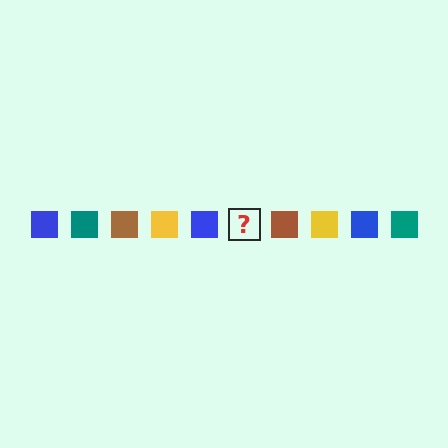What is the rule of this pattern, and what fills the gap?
The rule is that the pattern cycles through blue, teal, brown, yellow squares. The gap should be filled with a teal square.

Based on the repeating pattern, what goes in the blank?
The blank should be a teal square.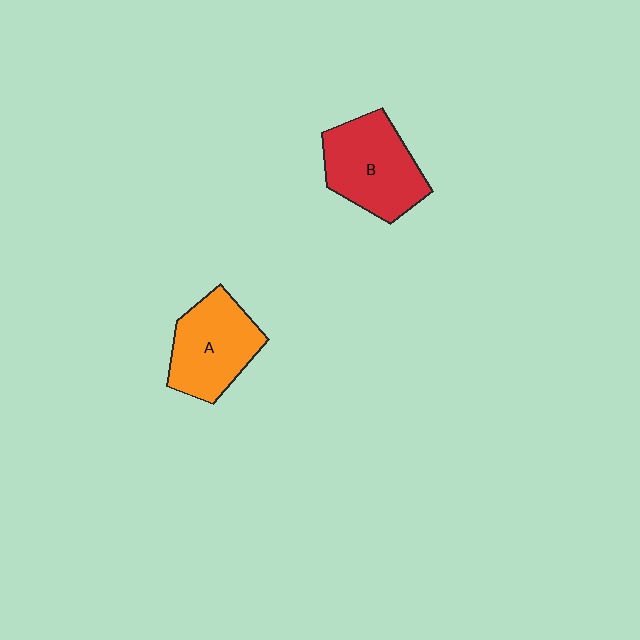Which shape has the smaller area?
Shape A (orange).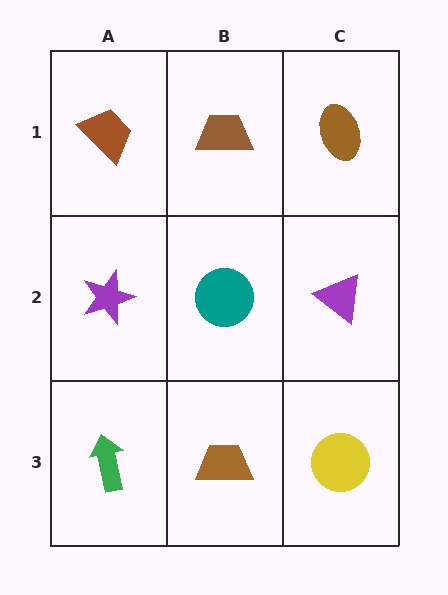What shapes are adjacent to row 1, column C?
A purple triangle (row 2, column C), a brown trapezoid (row 1, column B).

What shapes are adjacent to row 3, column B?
A teal circle (row 2, column B), a green arrow (row 3, column A), a yellow circle (row 3, column C).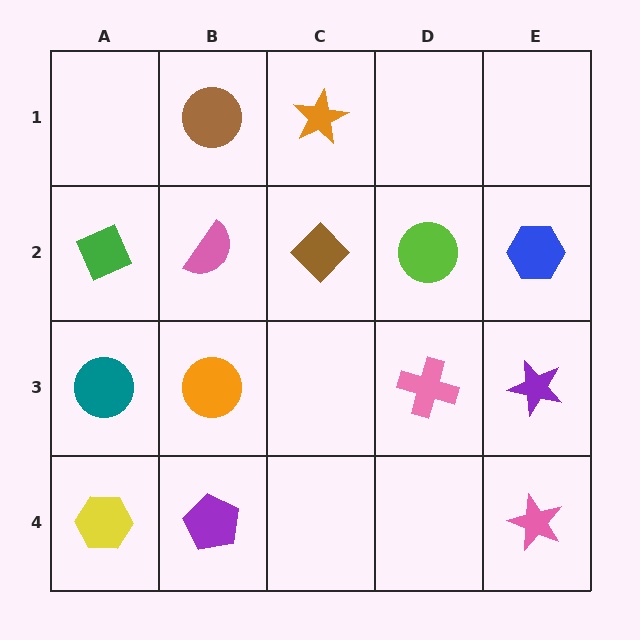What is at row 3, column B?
An orange circle.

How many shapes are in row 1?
2 shapes.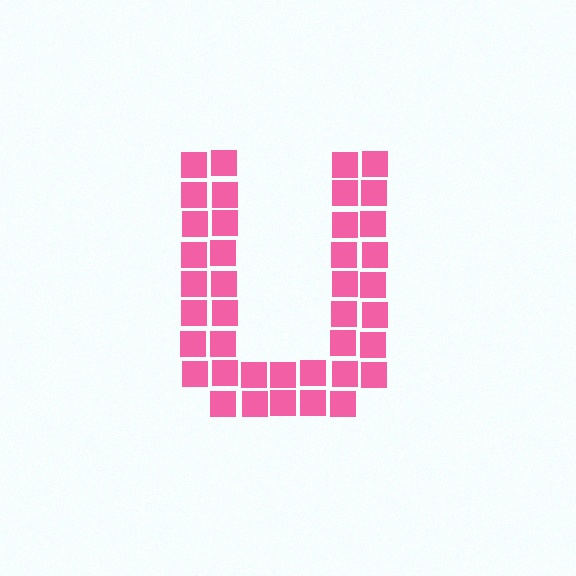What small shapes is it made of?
It is made of small squares.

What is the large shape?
The large shape is the letter U.